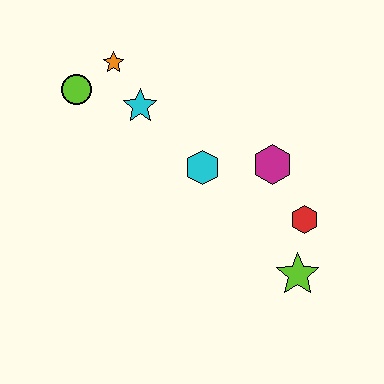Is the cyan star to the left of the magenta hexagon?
Yes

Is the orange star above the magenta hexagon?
Yes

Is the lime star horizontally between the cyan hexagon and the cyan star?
No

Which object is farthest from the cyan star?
The lime star is farthest from the cyan star.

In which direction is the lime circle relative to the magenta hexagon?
The lime circle is to the left of the magenta hexagon.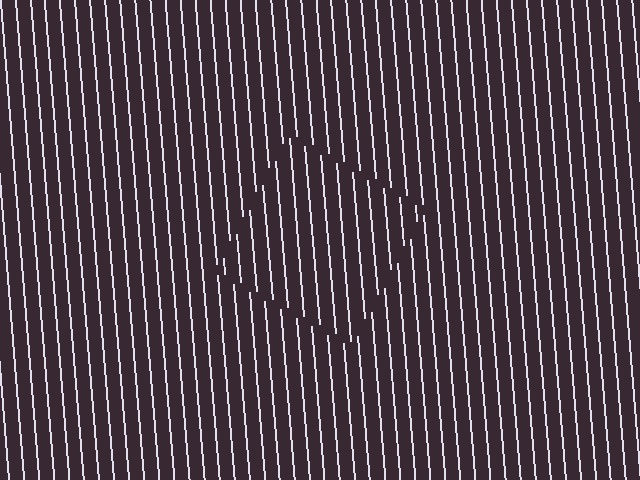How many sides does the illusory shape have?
4 sides — the line-ends trace a square.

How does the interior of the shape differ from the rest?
The interior of the shape contains the same grating, shifted by half a period — the contour is defined by the phase discontinuity where line-ends from the inner and outer gratings abut.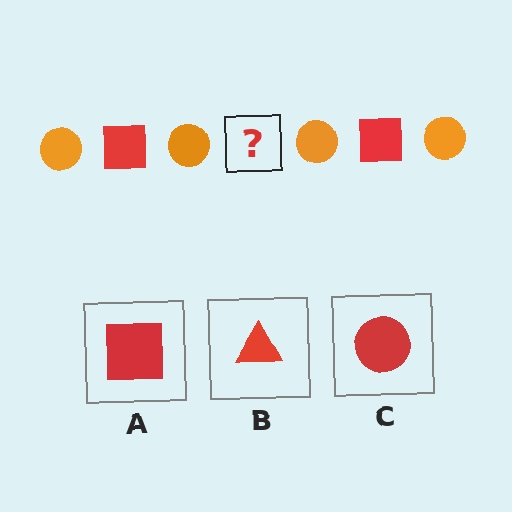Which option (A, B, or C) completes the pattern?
A.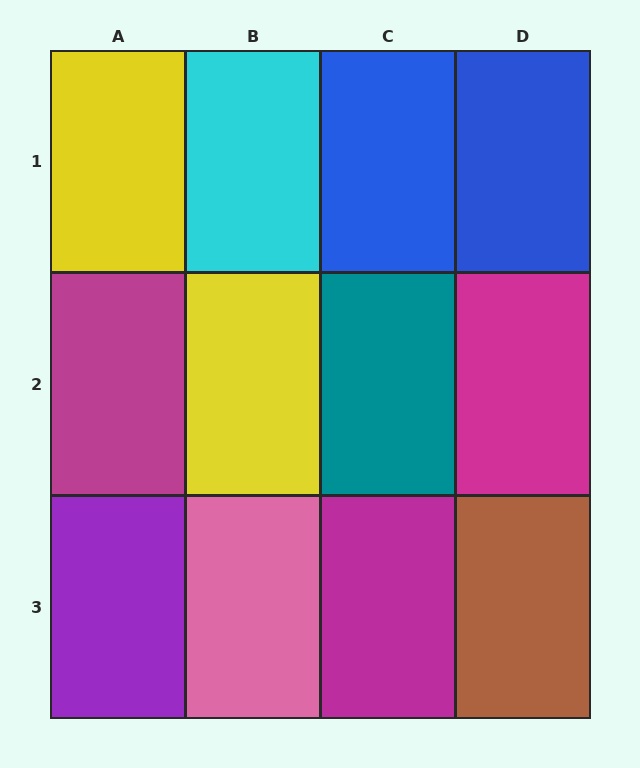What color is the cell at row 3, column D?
Brown.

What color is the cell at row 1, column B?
Cyan.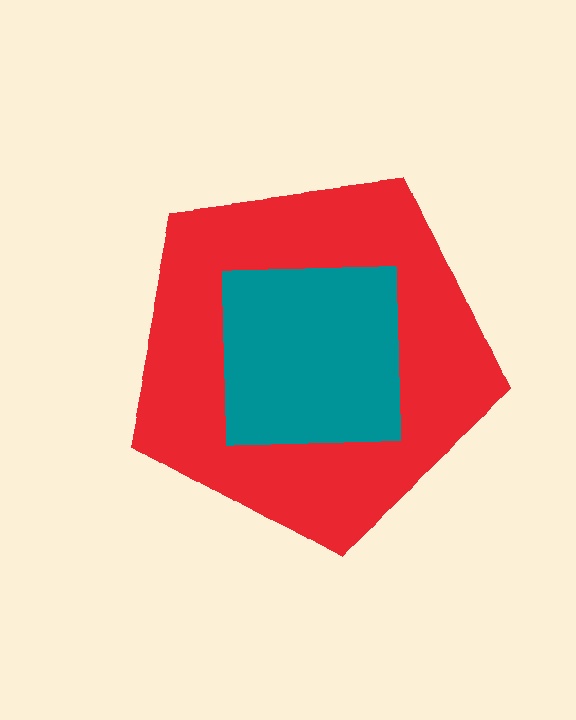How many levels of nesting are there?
2.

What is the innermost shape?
The teal square.